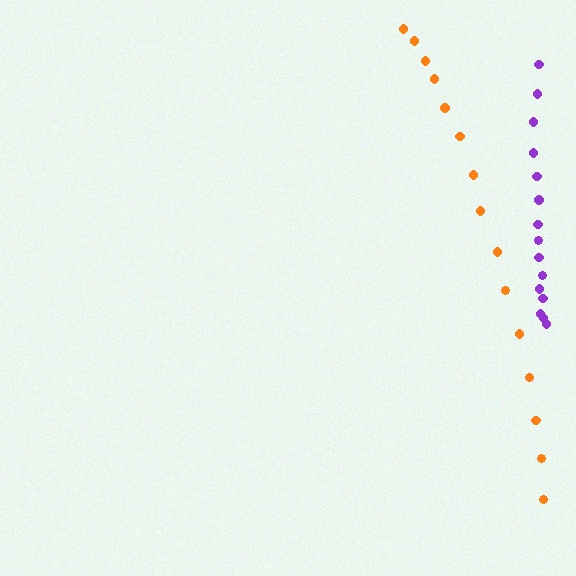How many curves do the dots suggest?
There are 2 distinct paths.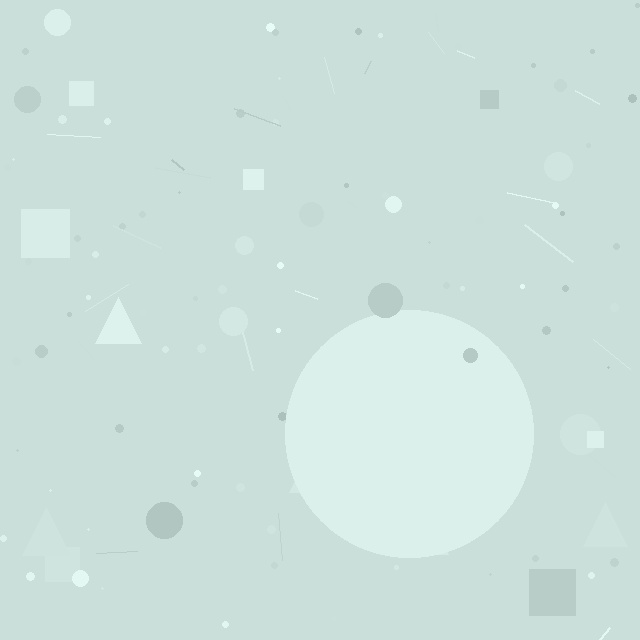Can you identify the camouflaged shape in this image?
The camouflaged shape is a circle.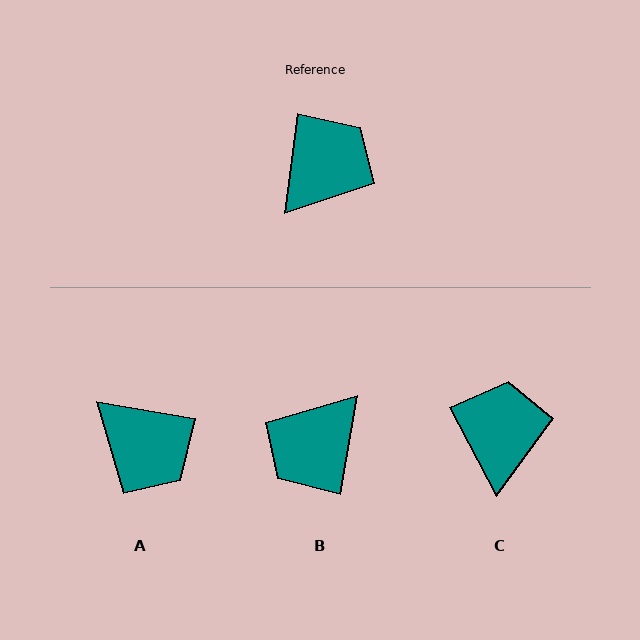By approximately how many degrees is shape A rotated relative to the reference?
Approximately 92 degrees clockwise.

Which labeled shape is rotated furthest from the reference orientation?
B, about 178 degrees away.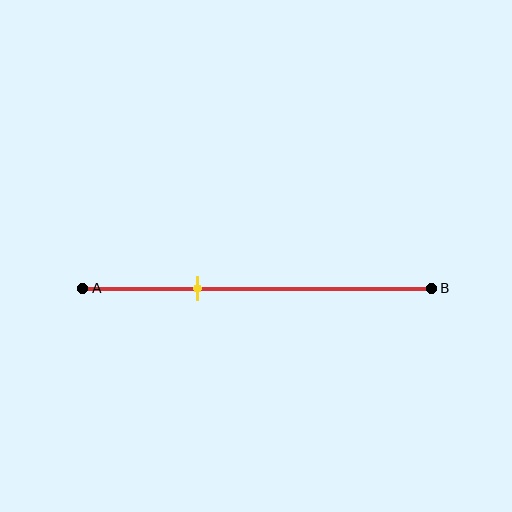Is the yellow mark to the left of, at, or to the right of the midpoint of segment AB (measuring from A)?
The yellow mark is to the left of the midpoint of segment AB.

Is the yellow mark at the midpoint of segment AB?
No, the mark is at about 35% from A, not at the 50% midpoint.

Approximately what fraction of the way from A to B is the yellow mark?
The yellow mark is approximately 35% of the way from A to B.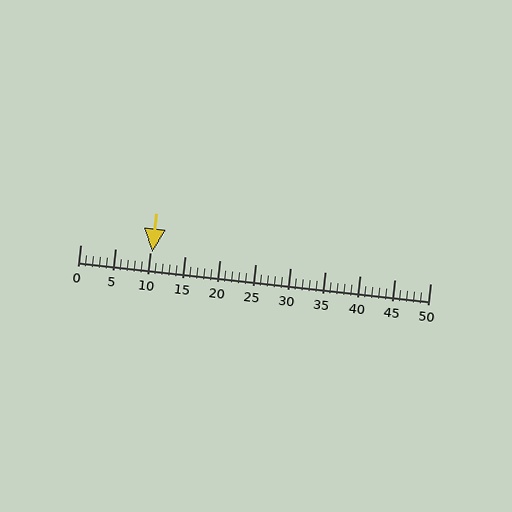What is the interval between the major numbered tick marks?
The major tick marks are spaced 5 units apart.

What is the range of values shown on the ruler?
The ruler shows values from 0 to 50.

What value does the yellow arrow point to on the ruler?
The yellow arrow points to approximately 10.